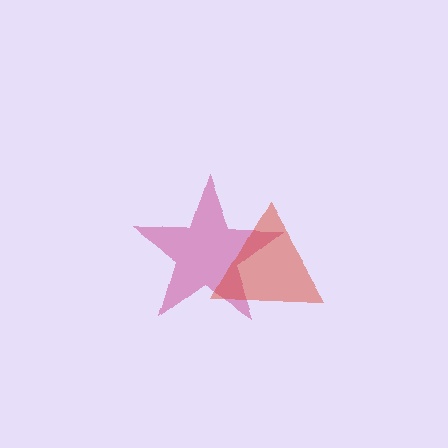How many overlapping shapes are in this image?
There are 2 overlapping shapes in the image.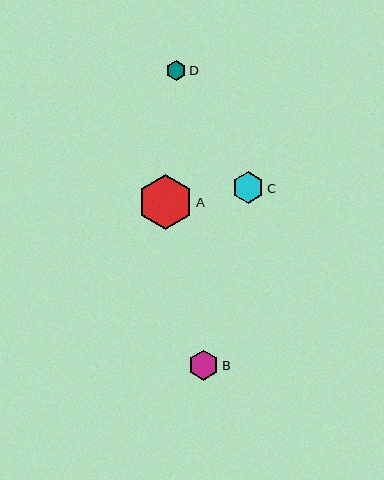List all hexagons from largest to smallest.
From largest to smallest: A, C, B, D.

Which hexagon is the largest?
Hexagon A is the largest with a size of approximately 55 pixels.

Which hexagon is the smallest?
Hexagon D is the smallest with a size of approximately 20 pixels.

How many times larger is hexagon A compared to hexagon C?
Hexagon A is approximately 1.8 times the size of hexagon C.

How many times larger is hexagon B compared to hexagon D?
Hexagon B is approximately 1.5 times the size of hexagon D.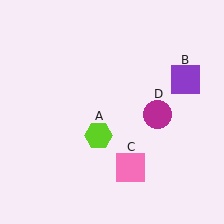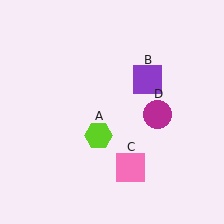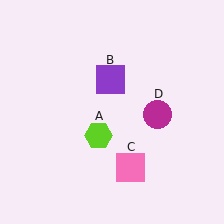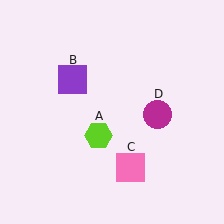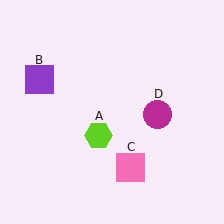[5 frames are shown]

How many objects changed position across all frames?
1 object changed position: purple square (object B).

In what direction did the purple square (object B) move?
The purple square (object B) moved left.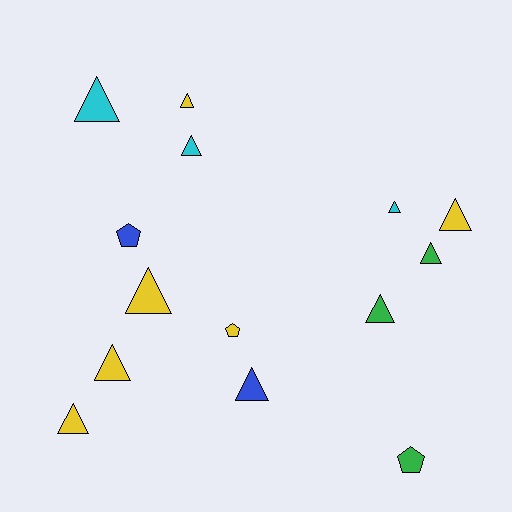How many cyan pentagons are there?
There are no cyan pentagons.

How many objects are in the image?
There are 14 objects.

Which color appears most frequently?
Yellow, with 6 objects.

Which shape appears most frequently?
Triangle, with 11 objects.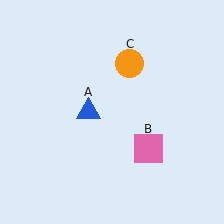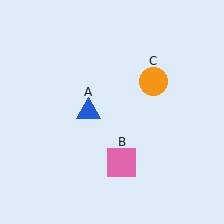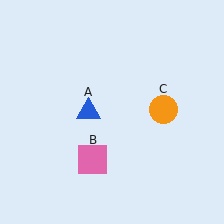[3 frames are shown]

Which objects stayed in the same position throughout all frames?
Blue triangle (object A) remained stationary.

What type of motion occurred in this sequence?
The pink square (object B), orange circle (object C) rotated clockwise around the center of the scene.